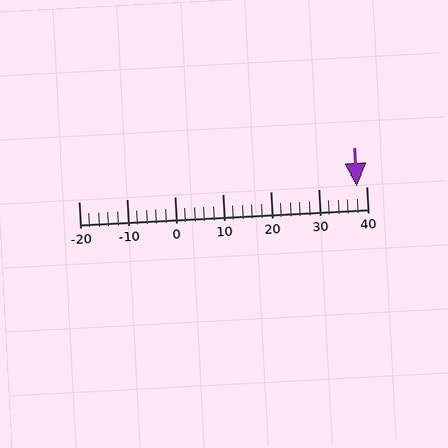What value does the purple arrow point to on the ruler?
The purple arrow points to approximately 38.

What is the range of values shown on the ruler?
The ruler shows values from -20 to 40.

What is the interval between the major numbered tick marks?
The major tick marks are spaced 10 units apart.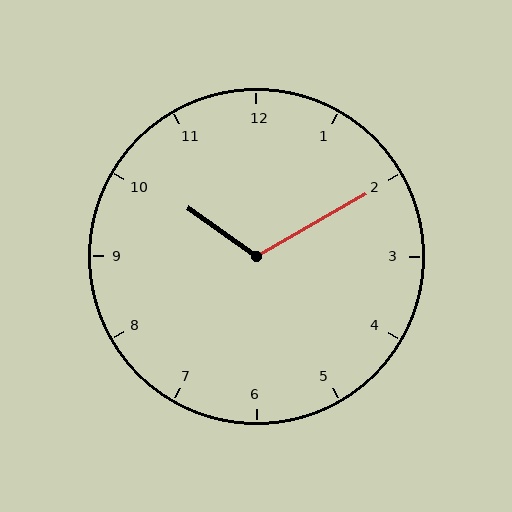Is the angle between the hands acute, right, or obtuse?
It is obtuse.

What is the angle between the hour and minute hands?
Approximately 115 degrees.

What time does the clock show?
10:10.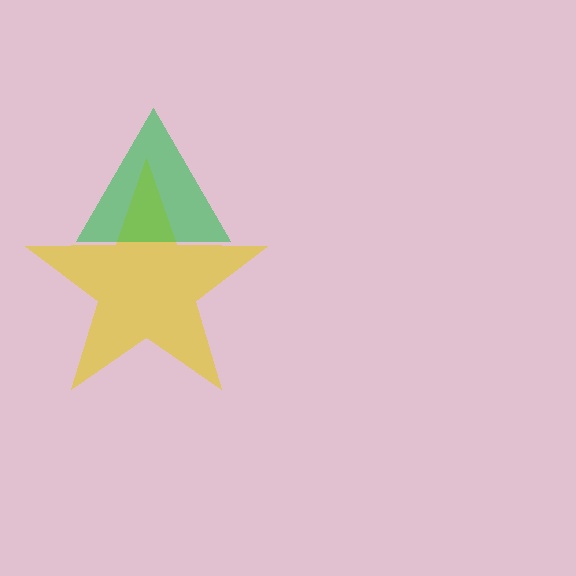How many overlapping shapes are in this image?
There are 2 overlapping shapes in the image.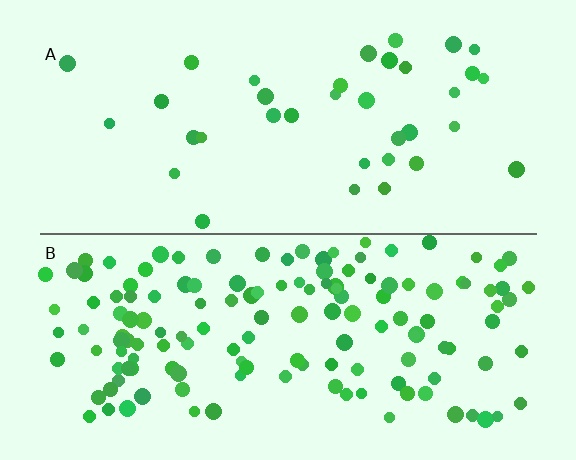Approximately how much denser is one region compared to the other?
Approximately 4.0× — region B over region A.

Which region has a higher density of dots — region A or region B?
B (the bottom).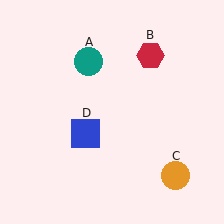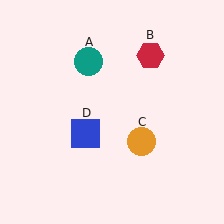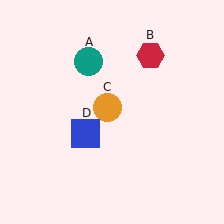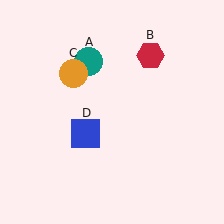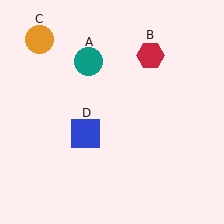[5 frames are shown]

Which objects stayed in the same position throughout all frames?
Teal circle (object A) and red hexagon (object B) and blue square (object D) remained stationary.